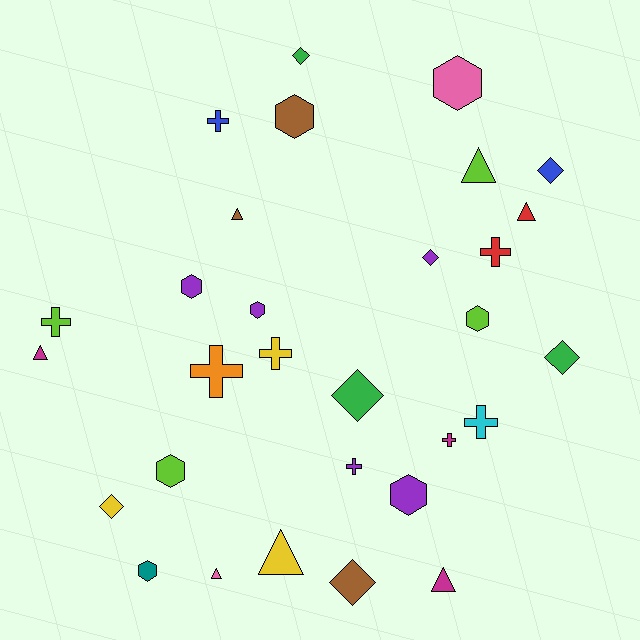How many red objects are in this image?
There are 2 red objects.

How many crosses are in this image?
There are 8 crosses.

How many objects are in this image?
There are 30 objects.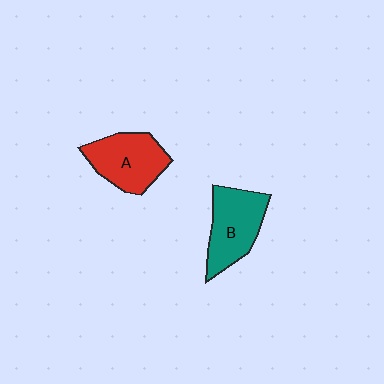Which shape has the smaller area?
Shape A (red).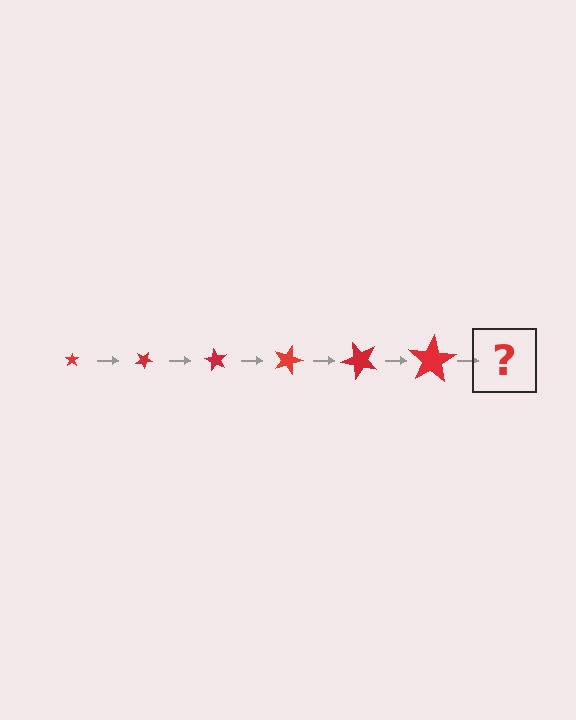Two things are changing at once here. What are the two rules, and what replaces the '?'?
The two rules are that the star grows larger each step and it rotates 30 degrees each step. The '?' should be a star, larger than the previous one and rotated 180 degrees from the start.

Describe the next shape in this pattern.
It should be a star, larger than the previous one and rotated 180 degrees from the start.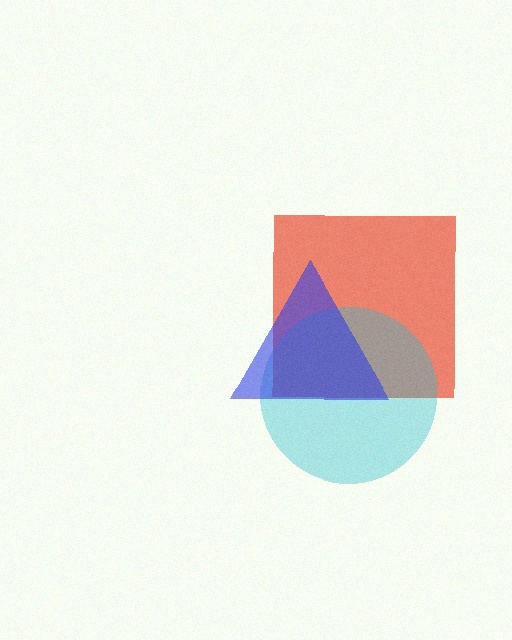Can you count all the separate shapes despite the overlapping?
Yes, there are 3 separate shapes.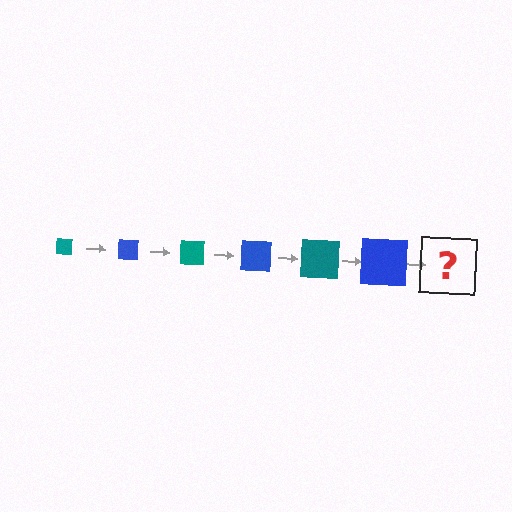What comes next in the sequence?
The next element should be a teal square, larger than the previous one.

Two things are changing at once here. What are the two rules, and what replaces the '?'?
The two rules are that the square grows larger each step and the color cycles through teal and blue. The '?' should be a teal square, larger than the previous one.